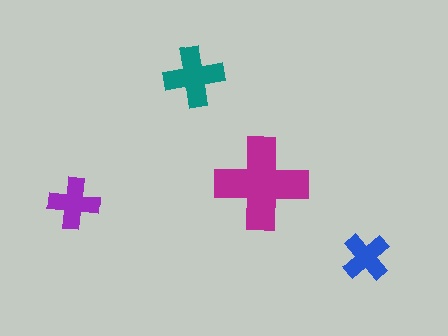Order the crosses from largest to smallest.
the magenta one, the teal one, the purple one, the blue one.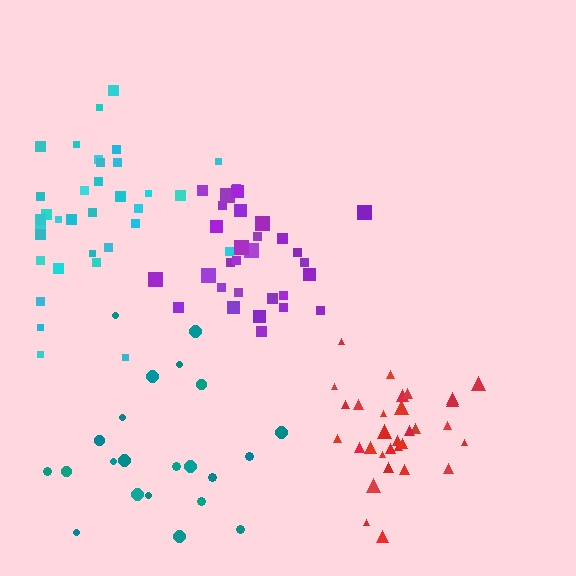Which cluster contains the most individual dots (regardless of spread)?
Cyan (35).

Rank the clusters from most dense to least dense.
red, purple, cyan, teal.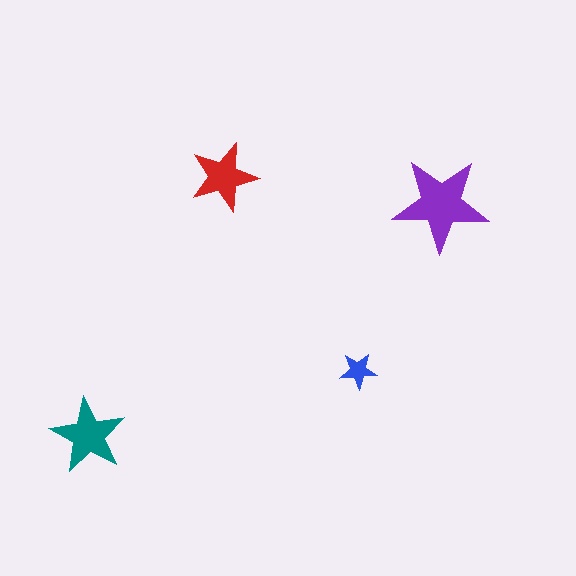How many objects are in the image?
There are 4 objects in the image.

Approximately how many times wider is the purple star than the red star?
About 1.5 times wider.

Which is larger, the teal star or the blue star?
The teal one.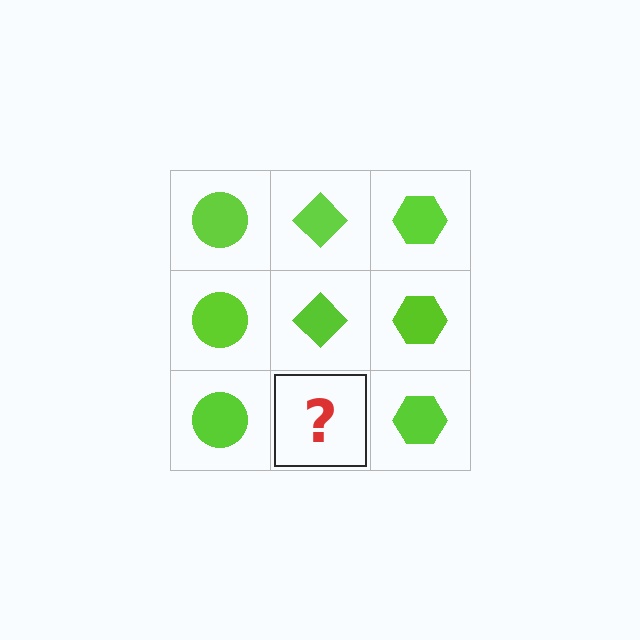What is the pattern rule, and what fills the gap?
The rule is that each column has a consistent shape. The gap should be filled with a lime diamond.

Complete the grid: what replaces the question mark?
The question mark should be replaced with a lime diamond.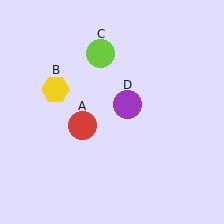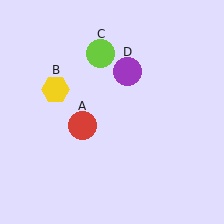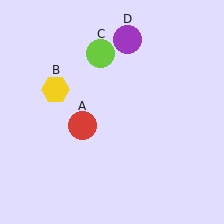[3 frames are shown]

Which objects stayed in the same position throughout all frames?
Red circle (object A) and yellow hexagon (object B) and lime circle (object C) remained stationary.